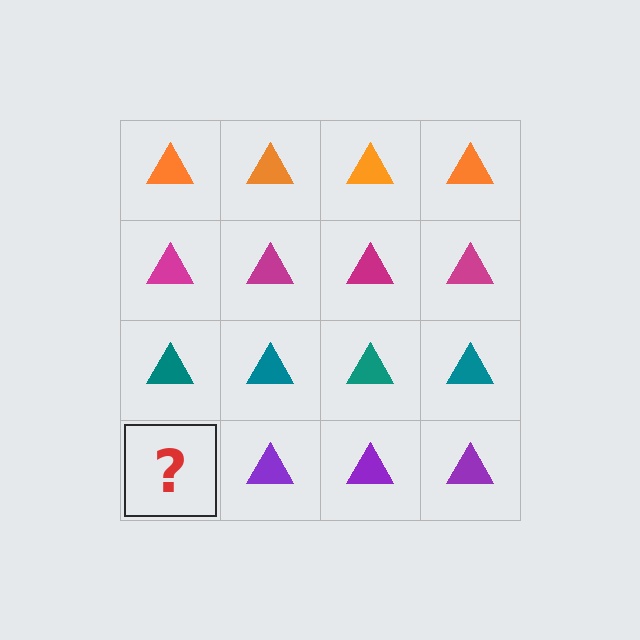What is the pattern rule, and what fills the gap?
The rule is that each row has a consistent color. The gap should be filled with a purple triangle.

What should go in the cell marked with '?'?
The missing cell should contain a purple triangle.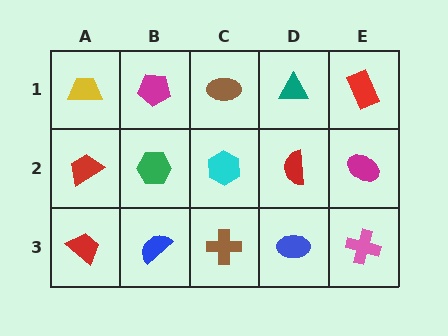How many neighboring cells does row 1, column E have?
2.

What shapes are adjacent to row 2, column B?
A magenta pentagon (row 1, column B), a blue semicircle (row 3, column B), a red trapezoid (row 2, column A), a cyan hexagon (row 2, column C).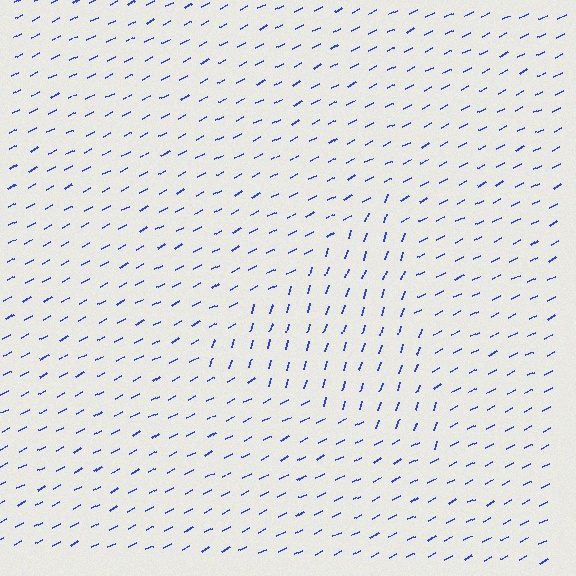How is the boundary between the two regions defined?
The boundary is defined purely by a change in line orientation (approximately 45 degrees difference). All lines are the same color and thickness.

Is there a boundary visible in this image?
Yes, there is a texture boundary formed by a change in line orientation.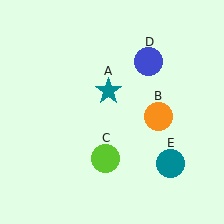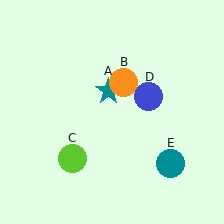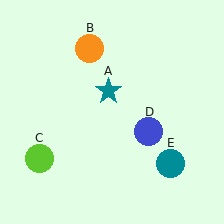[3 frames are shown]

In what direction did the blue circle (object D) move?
The blue circle (object D) moved down.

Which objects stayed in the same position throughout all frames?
Teal star (object A) and teal circle (object E) remained stationary.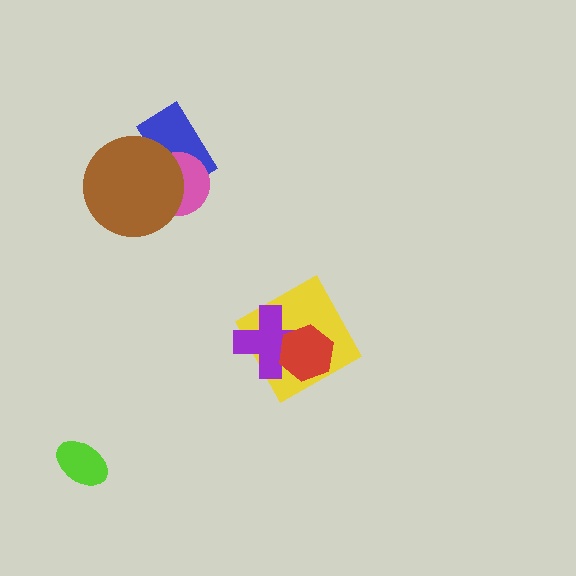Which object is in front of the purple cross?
The red hexagon is in front of the purple cross.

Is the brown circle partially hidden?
No, no other shape covers it.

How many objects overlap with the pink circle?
2 objects overlap with the pink circle.